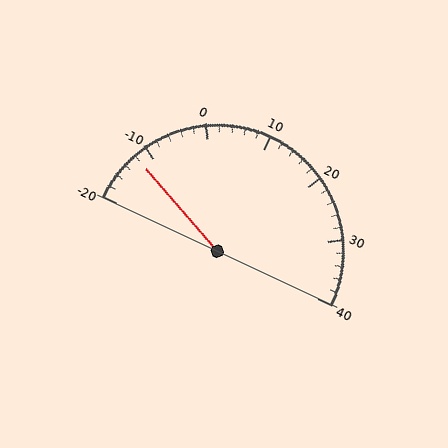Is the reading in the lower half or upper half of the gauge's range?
The reading is in the lower half of the range (-20 to 40).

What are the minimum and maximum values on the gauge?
The gauge ranges from -20 to 40.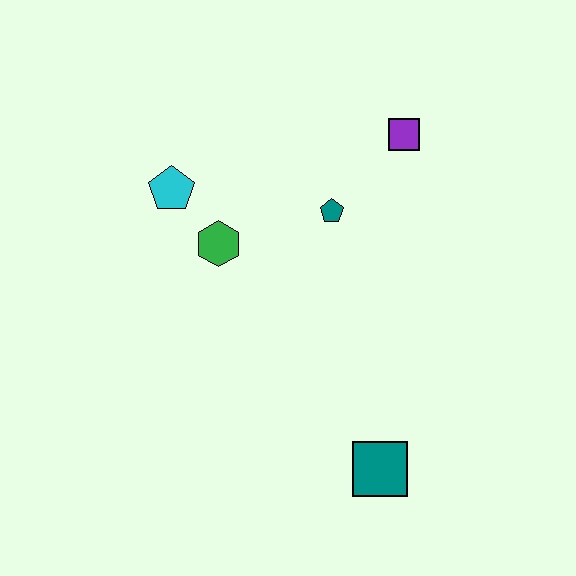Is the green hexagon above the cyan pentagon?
No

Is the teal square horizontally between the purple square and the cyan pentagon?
Yes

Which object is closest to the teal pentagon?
The purple square is closest to the teal pentagon.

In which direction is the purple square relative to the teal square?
The purple square is above the teal square.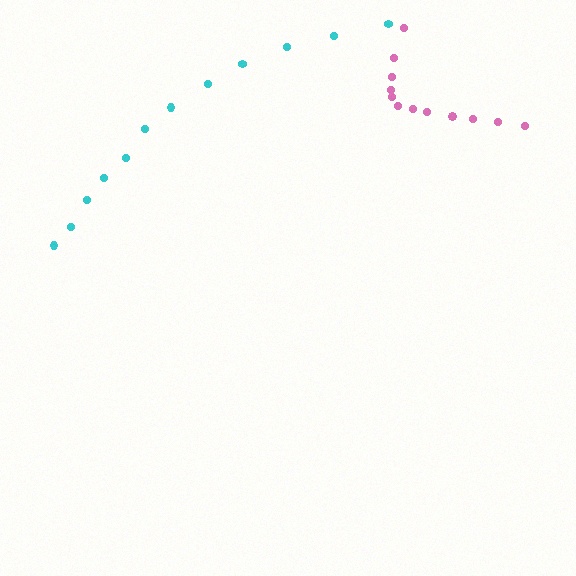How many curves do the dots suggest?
There are 2 distinct paths.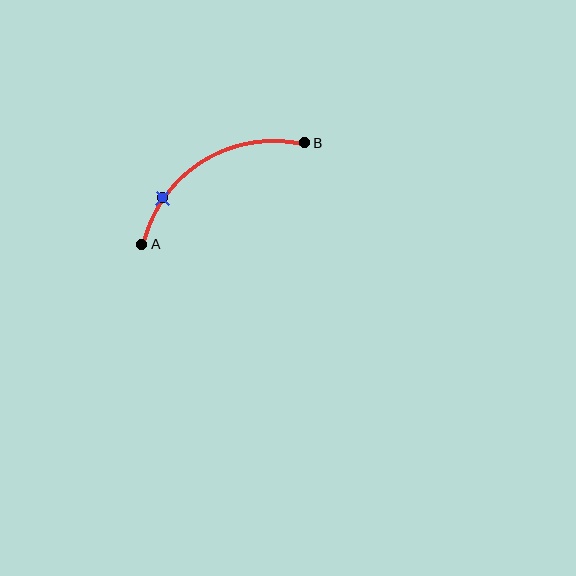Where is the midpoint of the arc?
The arc midpoint is the point on the curve farthest from the straight line joining A and B. It sits above that line.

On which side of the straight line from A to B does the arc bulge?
The arc bulges above the straight line connecting A and B.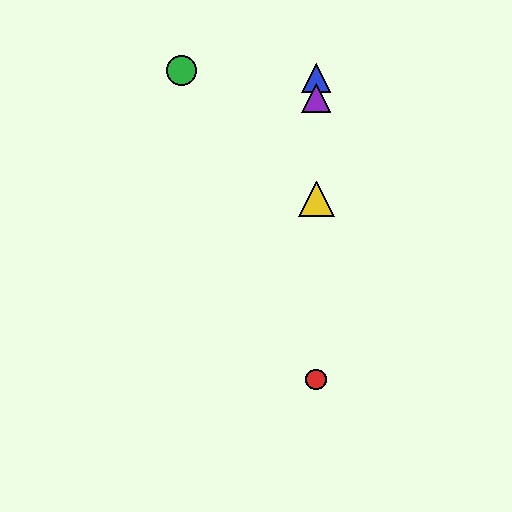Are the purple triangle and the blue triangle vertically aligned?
Yes, both are at x≈316.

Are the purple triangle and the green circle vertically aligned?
No, the purple triangle is at x≈316 and the green circle is at x≈182.